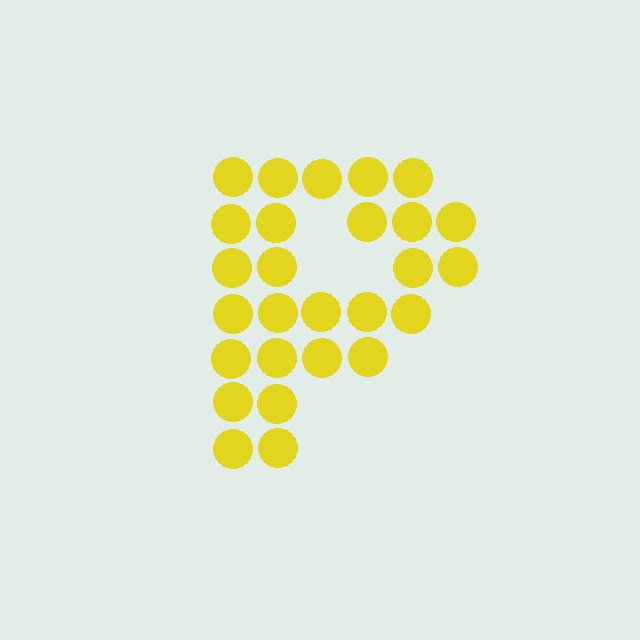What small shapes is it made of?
It is made of small circles.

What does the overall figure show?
The overall figure shows the letter P.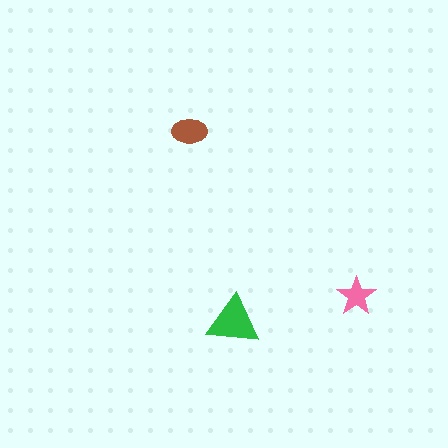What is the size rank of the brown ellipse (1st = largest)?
2nd.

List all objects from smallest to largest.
The pink star, the brown ellipse, the green triangle.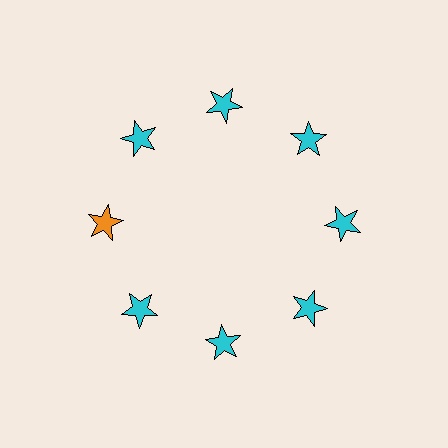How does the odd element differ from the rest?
It has a different color: orange instead of cyan.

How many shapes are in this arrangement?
There are 8 shapes arranged in a ring pattern.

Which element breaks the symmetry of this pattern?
The orange star at roughly the 9 o'clock position breaks the symmetry. All other shapes are cyan stars.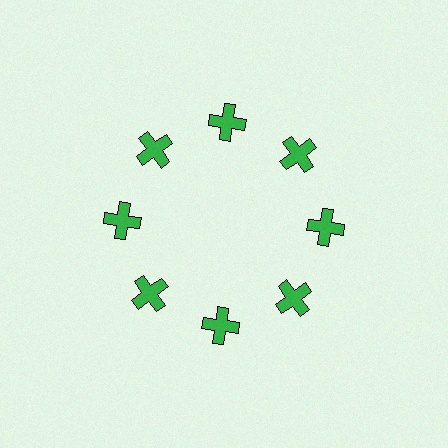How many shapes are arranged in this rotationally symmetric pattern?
There are 8 shapes, arranged in 8 groups of 1.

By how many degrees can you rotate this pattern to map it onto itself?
The pattern maps onto itself every 45 degrees of rotation.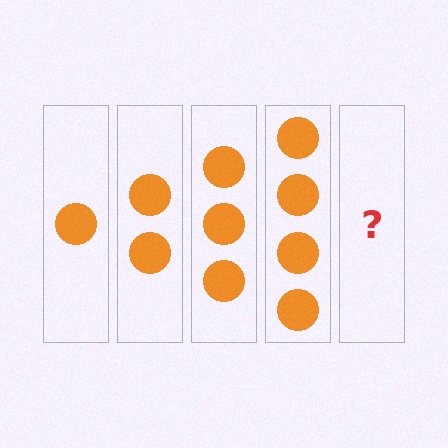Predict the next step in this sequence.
The next step is 5 circles.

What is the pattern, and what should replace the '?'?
The pattern is that each step adds one more circle. The '?' should be 5 circles.